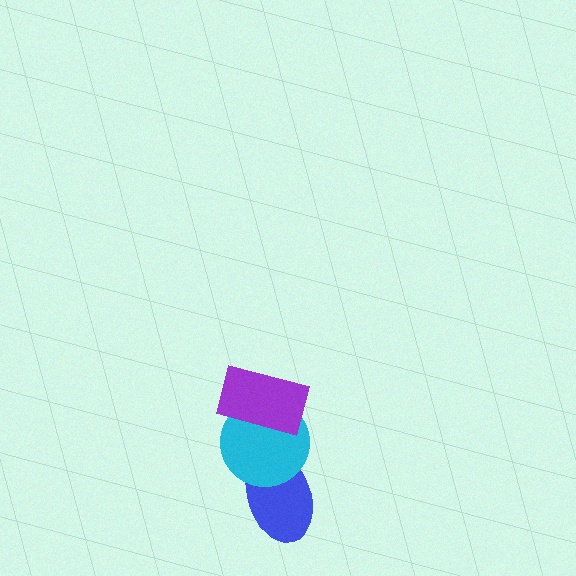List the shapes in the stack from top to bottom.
From top to bottom: the purple rectangle, the cyan circle, the blue ellipse.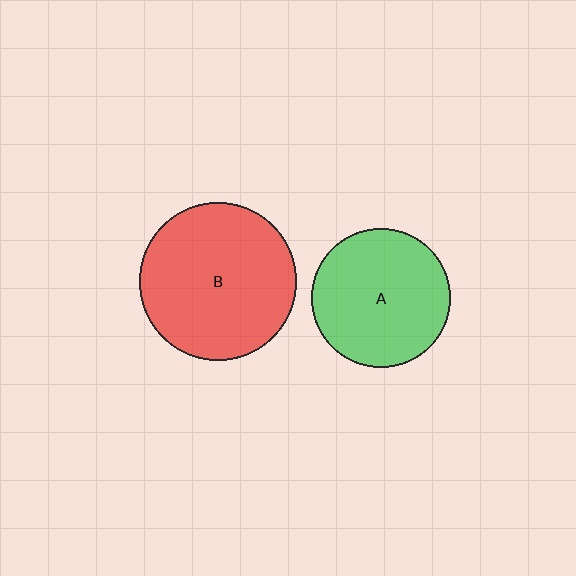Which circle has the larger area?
Circle B (red).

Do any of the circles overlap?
No, none of the circles overlap.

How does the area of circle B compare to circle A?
Approximately 1.3 times.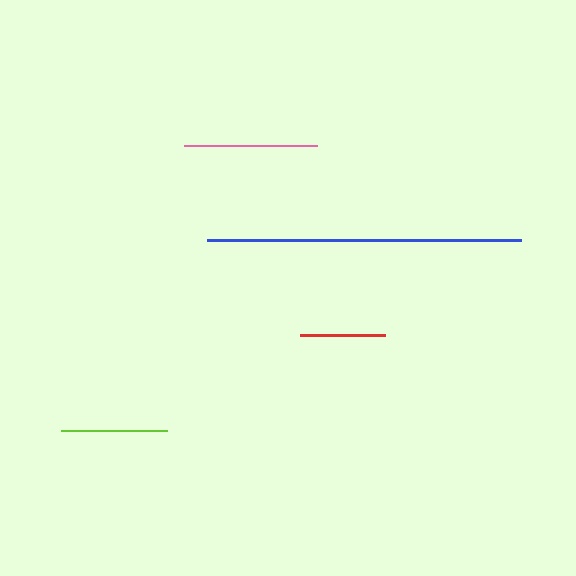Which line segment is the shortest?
The red line is the shortest at approximately 84 pixels.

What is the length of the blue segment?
The blue segment is approximately 314 pixels long.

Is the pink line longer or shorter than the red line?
The pink line is longer than the red line.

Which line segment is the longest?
The blue line is the longest at approximately 314 pixels.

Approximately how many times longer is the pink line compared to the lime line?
The pink line is approximately 1.3 times the length of the lime line.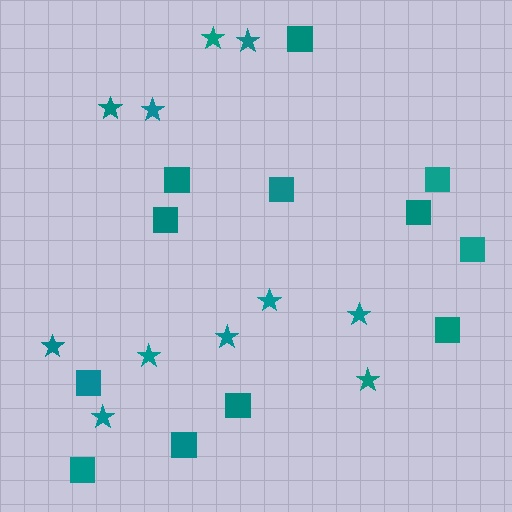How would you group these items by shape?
There are 2 groups: one group of stars (11) and one group of squares (12).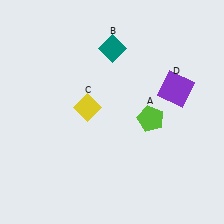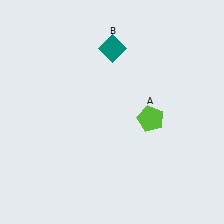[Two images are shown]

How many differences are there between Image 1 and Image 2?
There are 2 differences between the two images.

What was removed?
The purple square (D), the yellow diamond (C) were removed in Image 2.